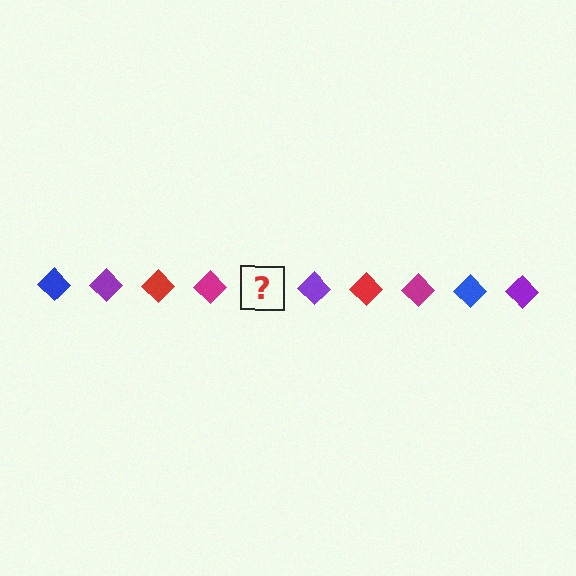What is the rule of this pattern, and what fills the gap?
The rule is that the pattern cycles through blue, purple, red, magenta diamonds. The gap should be filled with a blue diamond.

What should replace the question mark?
The question mark should be replaced with a blue diamond.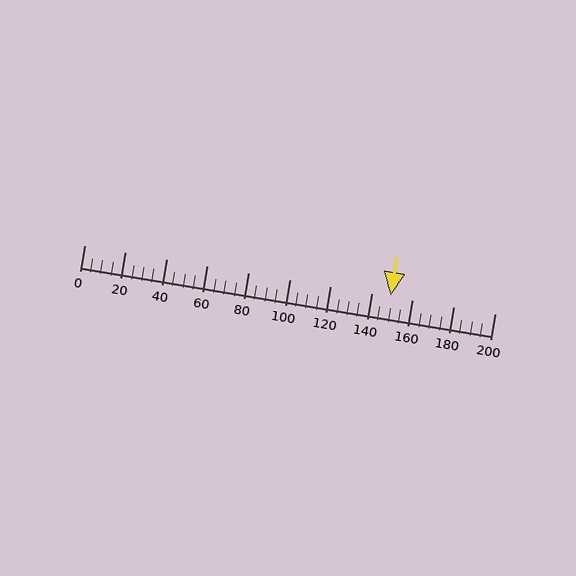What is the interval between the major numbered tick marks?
The major tick marks are spaced 20 units apart.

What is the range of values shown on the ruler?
The ruler shows values from 0 to 200.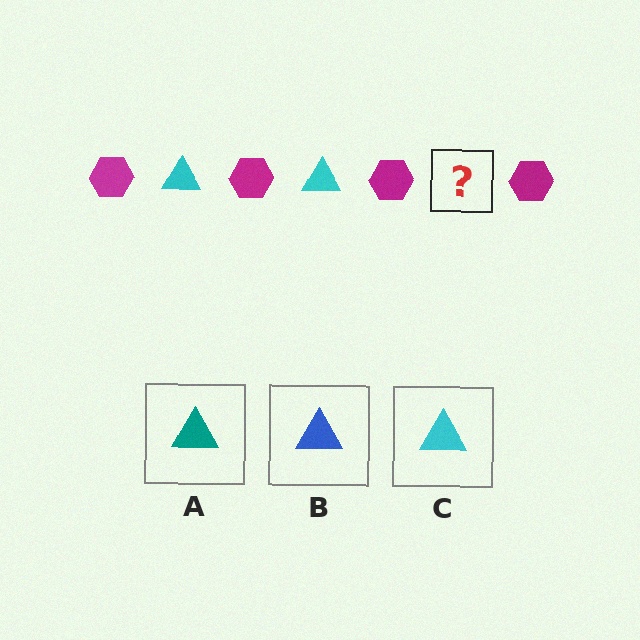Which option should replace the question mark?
Option C.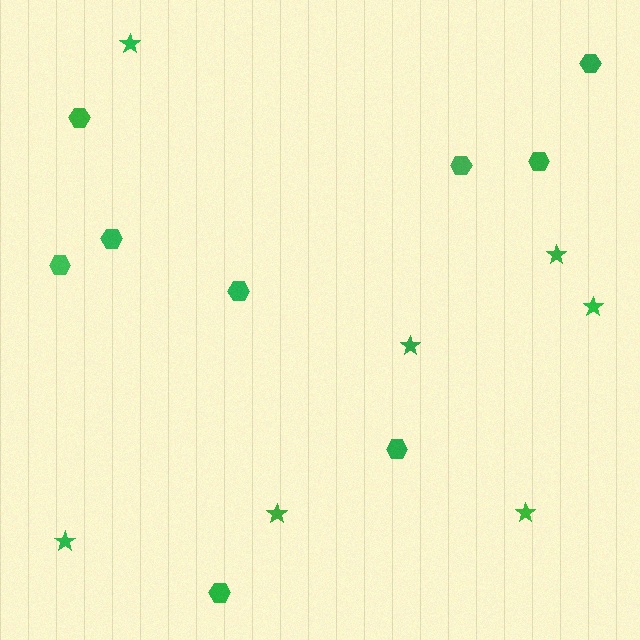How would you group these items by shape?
There are 2 groups: one group of hexagons (9) and one group of stars (7).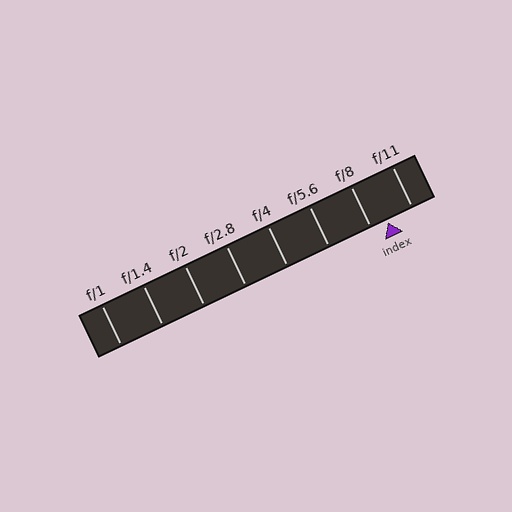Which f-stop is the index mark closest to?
The index mark is closest to f/8.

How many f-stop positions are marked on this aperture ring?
There are 8 f-stop positions marked.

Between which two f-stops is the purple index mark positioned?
The index mark is between f/8 and f/11.